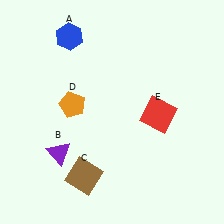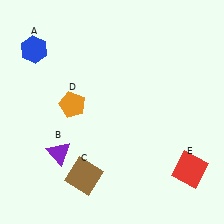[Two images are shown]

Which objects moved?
The objects that moved are: the blue hexagon (A), the red square (E).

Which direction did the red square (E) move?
The red square (E) moved down.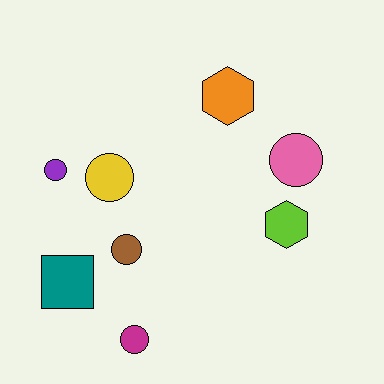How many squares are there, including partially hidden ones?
There is 1 square.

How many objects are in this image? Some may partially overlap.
There are 8 objects.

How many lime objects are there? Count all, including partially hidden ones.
There is 1 lime object.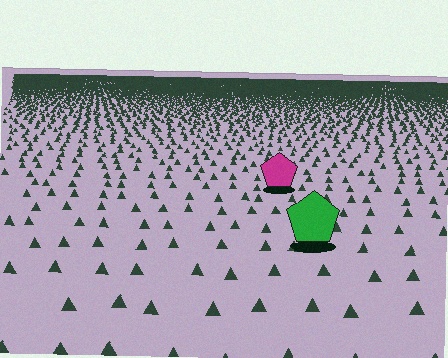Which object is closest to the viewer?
The green pentagon is closest. The texture marks near it are larger and more spread out.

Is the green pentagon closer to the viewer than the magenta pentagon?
Yes. The green pentagon is closer — you can tell from the texture gradient: the ground texture is coarser near it.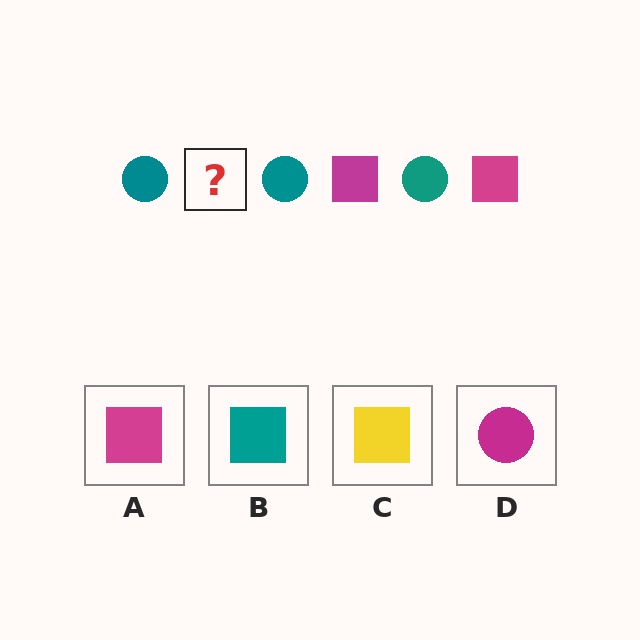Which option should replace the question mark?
Option A.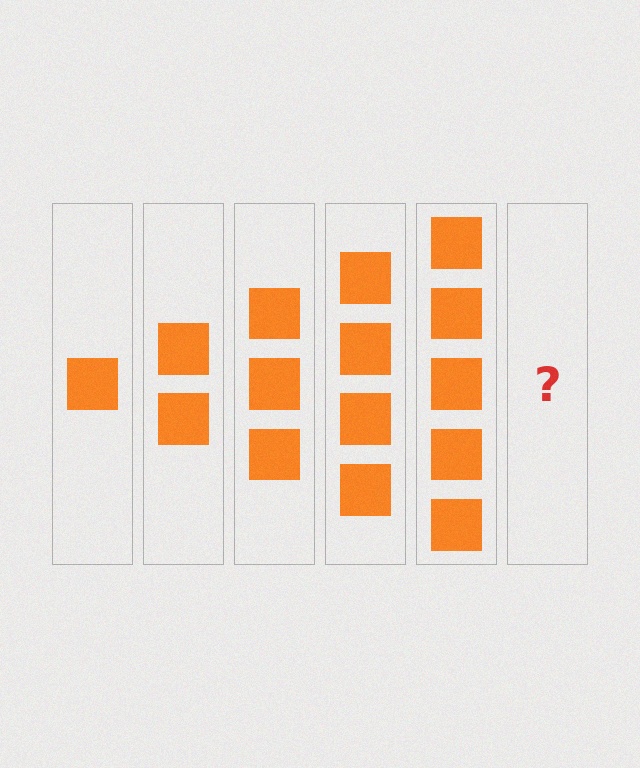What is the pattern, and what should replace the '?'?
The pattern is that each step adds one more square. The '?' should be 6 squares.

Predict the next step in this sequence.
The next step is 6 squares.